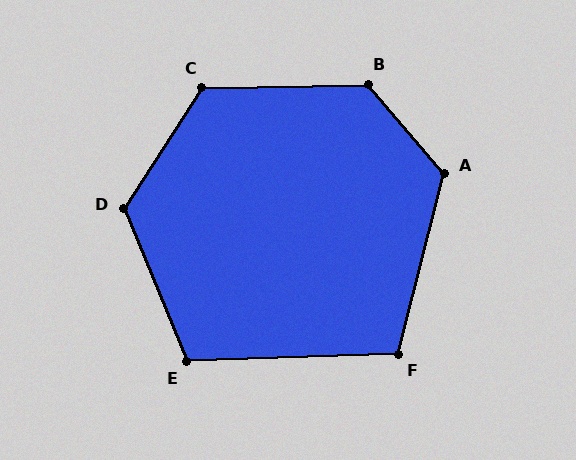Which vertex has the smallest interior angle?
F, at approximately 106 degrees.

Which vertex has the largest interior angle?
B, at approximately 129 degrees.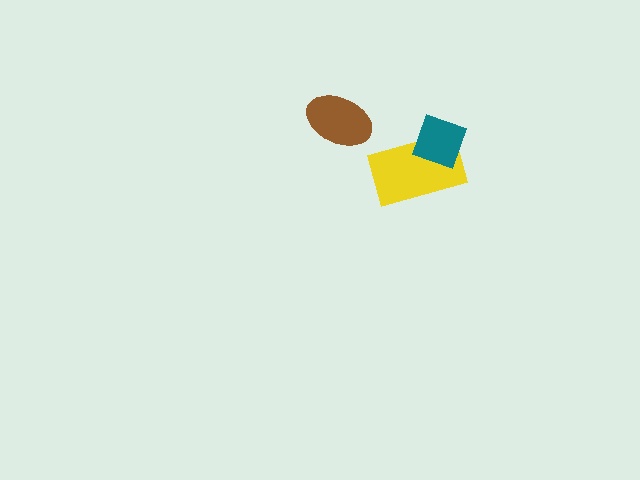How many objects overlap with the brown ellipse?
0 objects overlap with the brown ellipse.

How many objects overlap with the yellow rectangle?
1 object overlaps with the yellow rectangle.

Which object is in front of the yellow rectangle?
The teal diamond is in front of the yellow rectangle.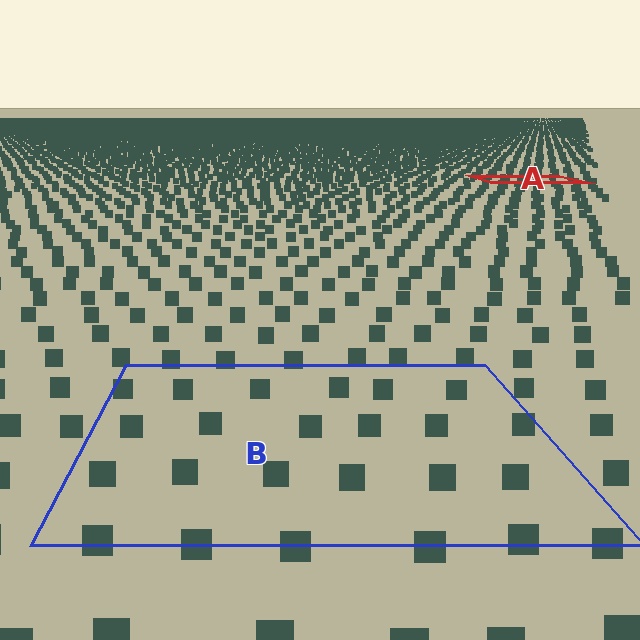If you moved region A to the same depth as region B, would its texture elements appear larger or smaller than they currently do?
They would appear larger. At a closer depth, the same texture elements are projected at a bigger on-screen size.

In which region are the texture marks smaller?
The texture marks are smaller in region A, because it is farther away.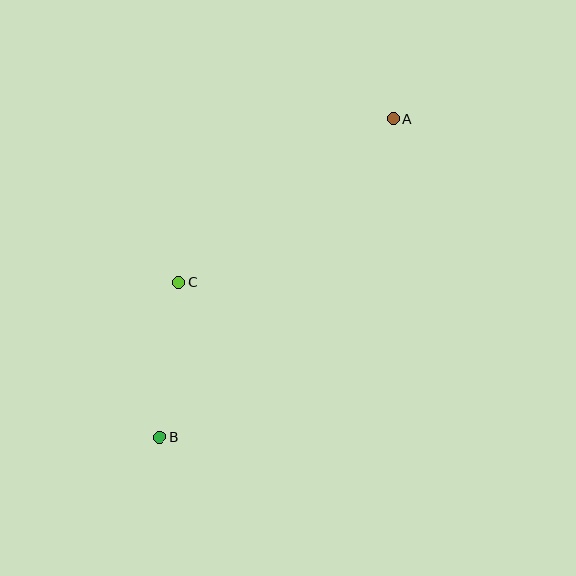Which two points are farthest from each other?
Points A and B are farthest from each other.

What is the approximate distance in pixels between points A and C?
The distance between A and C is approximately 270 pixels.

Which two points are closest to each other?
Points B and C are closest to each other.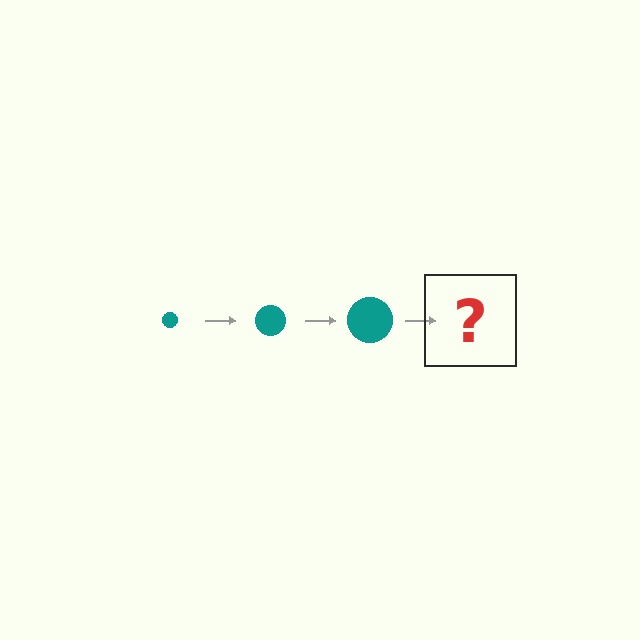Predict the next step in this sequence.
The next step is a teal circle, larger than the previous one.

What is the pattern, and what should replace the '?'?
The pattern is that the circle gets progressively larger each step. The '?' should be a teal circle, larger than the previous one.